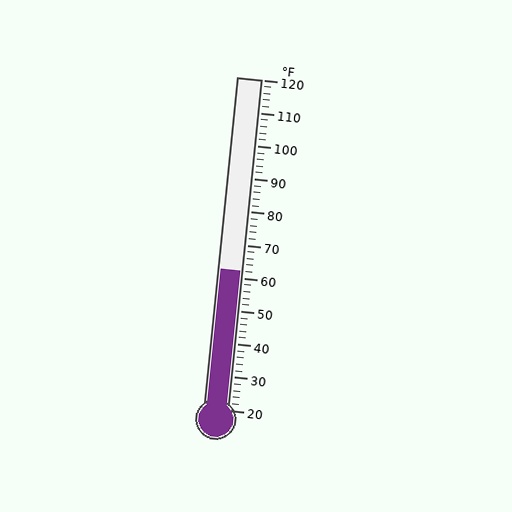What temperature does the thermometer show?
The thermometer shows approximately 62°F.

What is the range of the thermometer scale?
The thermometer scale ranges from 20°F to 120°F.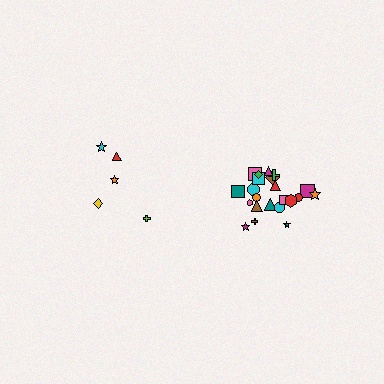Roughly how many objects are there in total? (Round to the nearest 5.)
Roughly 25 objects in total.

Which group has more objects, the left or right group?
The right group.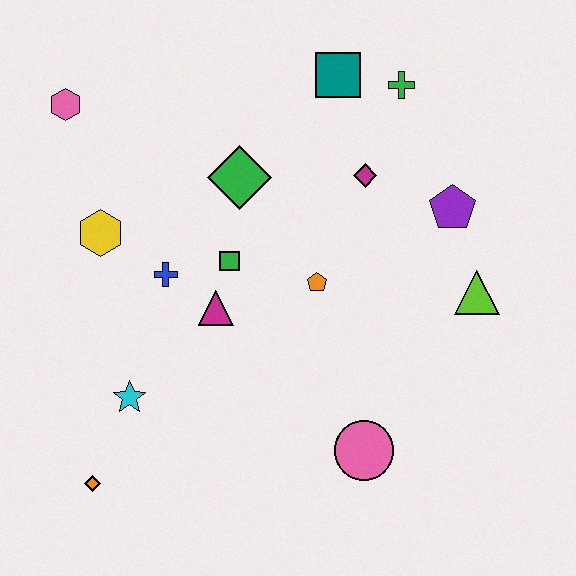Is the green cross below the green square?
No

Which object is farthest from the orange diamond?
The green cross is farthest from the orange diamond.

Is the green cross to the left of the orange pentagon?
No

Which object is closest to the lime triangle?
The purple pentagon is closest to the lime triangle.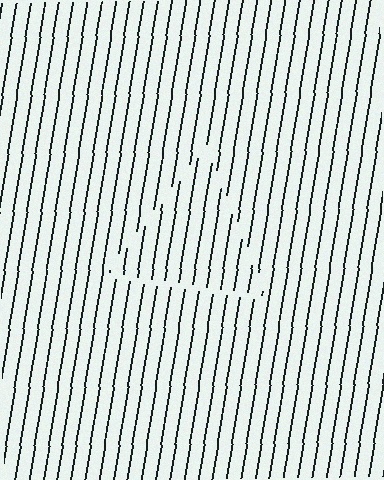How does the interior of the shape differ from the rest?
The interior of the shape contains the same grating, shifted by half a period — the contour is defined by the phase discontinuity where line-ends from the inner and outer gratings abut.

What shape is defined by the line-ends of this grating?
An illusory triangle. The interior of the shape contains the same grating, shifted by half a period — the contour is defined by the phase discontinuity where line-ends from the inner and outer gratings abut.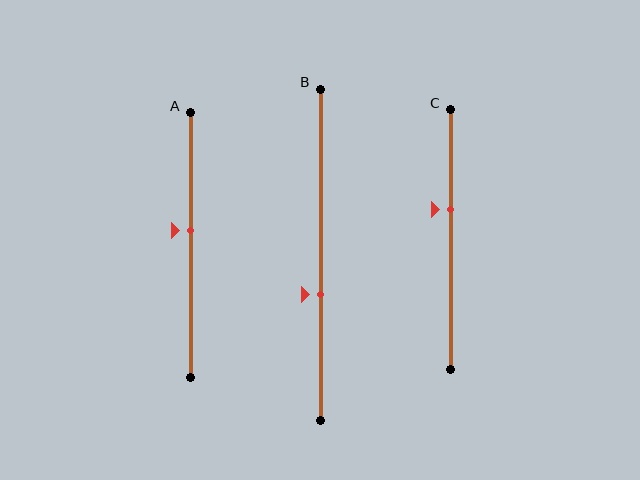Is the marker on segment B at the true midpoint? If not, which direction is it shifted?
No, the marker on segment B is shifted downward by about 12% of the segment length.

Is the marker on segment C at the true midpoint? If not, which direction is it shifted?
No, the marker on segment C is shifted upward by about 12% of the segment length.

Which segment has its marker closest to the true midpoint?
Segment A has its marker closest to the true midpoint.